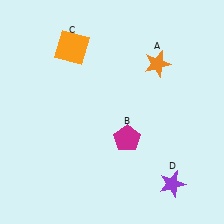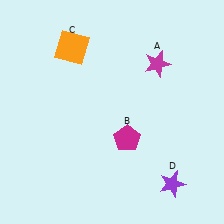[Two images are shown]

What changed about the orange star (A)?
In Image 1, A is orange. In Image 2, it changed to magenta.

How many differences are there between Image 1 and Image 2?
There is 1 difference between the two images.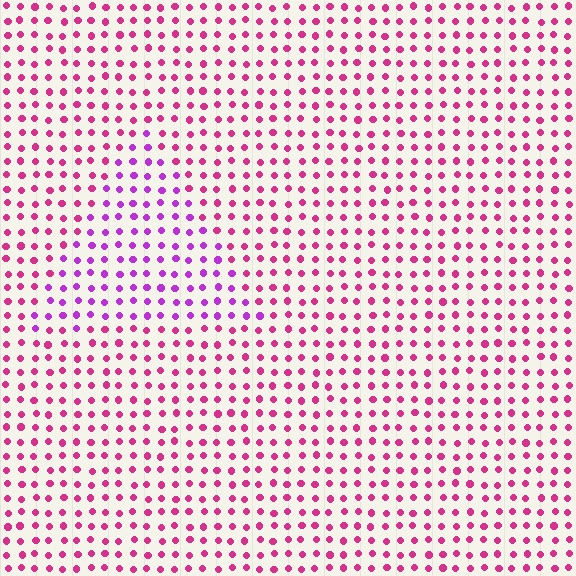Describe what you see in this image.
The image is filled with small magenta elements in a uniform arrangement. A triangle-shaped region is visible where the elements are tinted to a slightly different hue, forming a subtle color boundary.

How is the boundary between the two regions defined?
The boundary is defined purely by a slight shift in hue (about 36 degrees). Spacing, size, and orientation are identical on both sides.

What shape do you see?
I see a triangle.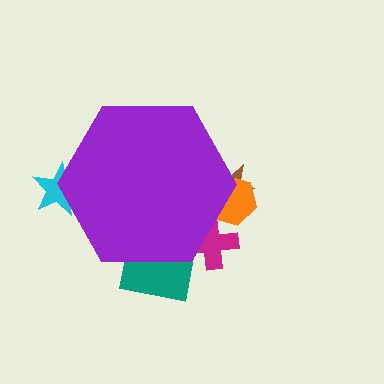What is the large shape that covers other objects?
A purple hexagon.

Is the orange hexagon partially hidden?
Yes, the orange hexagon is partially hidden behind the purple hexagon.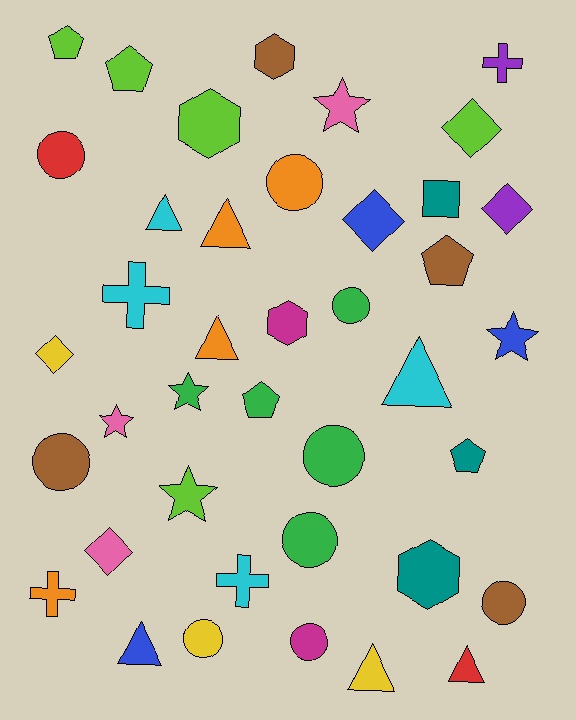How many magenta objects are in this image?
There are 2 magenta objects.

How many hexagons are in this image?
There are 4 hexagons.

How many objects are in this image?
There are 40 objects.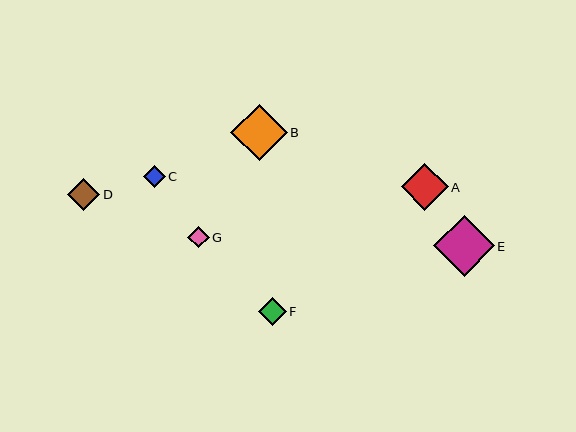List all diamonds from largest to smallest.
From largest to smallest: E, B, A, D, F, C, G.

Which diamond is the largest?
Diamond E is the largest with a size of approximately 61 pixels.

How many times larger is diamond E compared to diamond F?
Diamond E is approximately 2.2 times the size of diamond F.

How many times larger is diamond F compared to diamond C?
Diamond F is approximately 1.2 times the size of diamond C.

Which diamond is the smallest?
Diamond G is the smallest with a size of approximately 22 pixels.